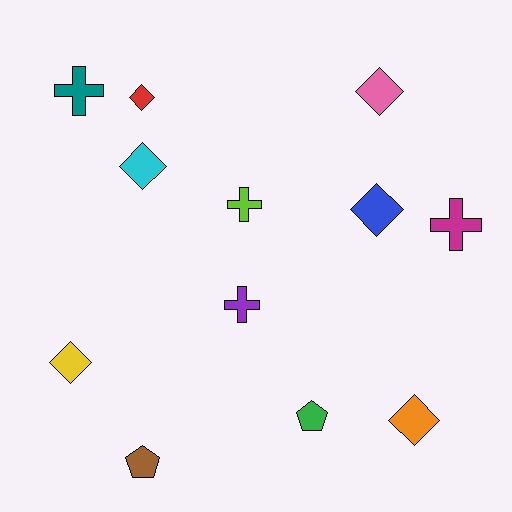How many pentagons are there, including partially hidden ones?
There are 2 pentagons.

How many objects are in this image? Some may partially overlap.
There are 12 objects.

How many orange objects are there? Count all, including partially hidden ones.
There is 1 orange object.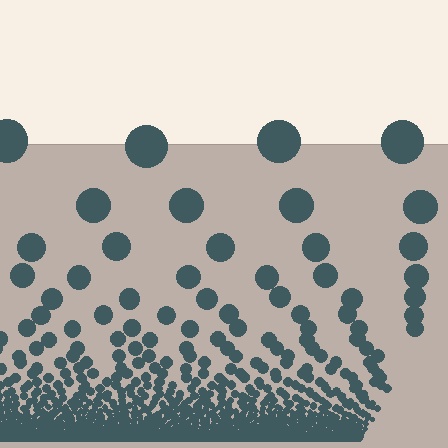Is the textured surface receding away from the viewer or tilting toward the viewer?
The surface appears to tilt toward the viewer. Texture elements get larger and sparser toward the top.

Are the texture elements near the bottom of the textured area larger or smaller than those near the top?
Smaller. The gradient is inverted — elements near the bottom are smaller and denser.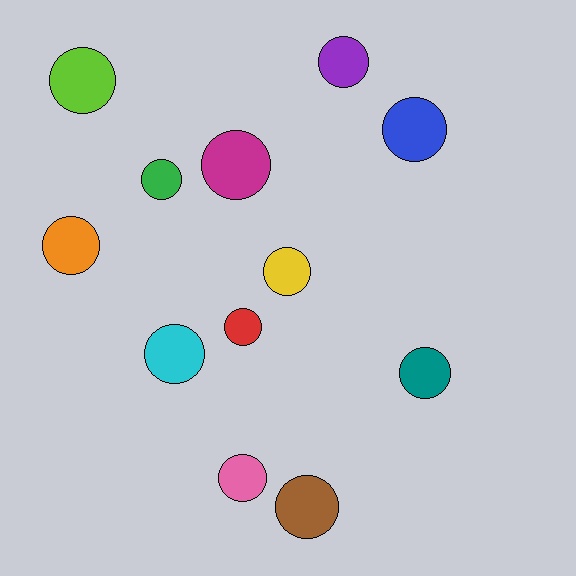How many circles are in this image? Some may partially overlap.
There are 12 circles.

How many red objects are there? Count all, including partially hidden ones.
There is 1 red object.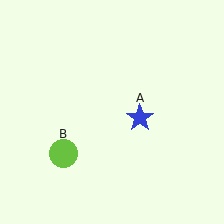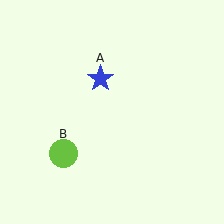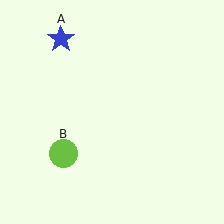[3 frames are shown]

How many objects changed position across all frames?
1 object changed position: blue star (object A).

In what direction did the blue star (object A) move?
The blue star (object A) moved up and to the left.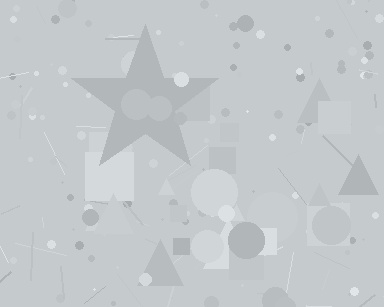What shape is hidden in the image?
A star is hidden in the image.